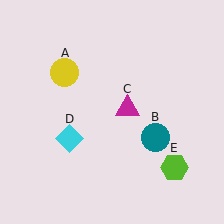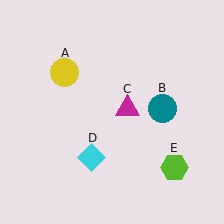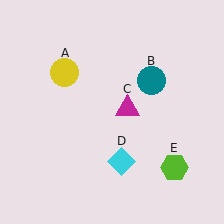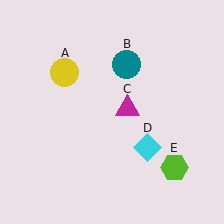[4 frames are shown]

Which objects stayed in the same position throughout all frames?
Yellow circle (object A) and magenta triangle (object C) and lime hexagon (object E) remained stationary.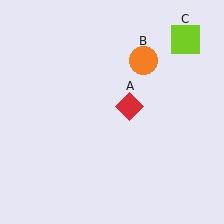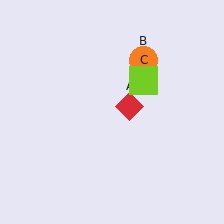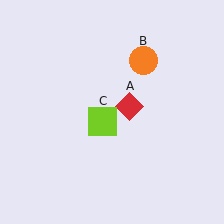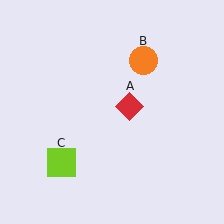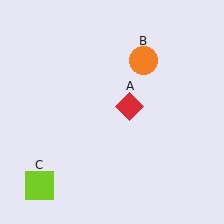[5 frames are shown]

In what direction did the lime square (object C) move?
The lime square (object C) moved down and to the left.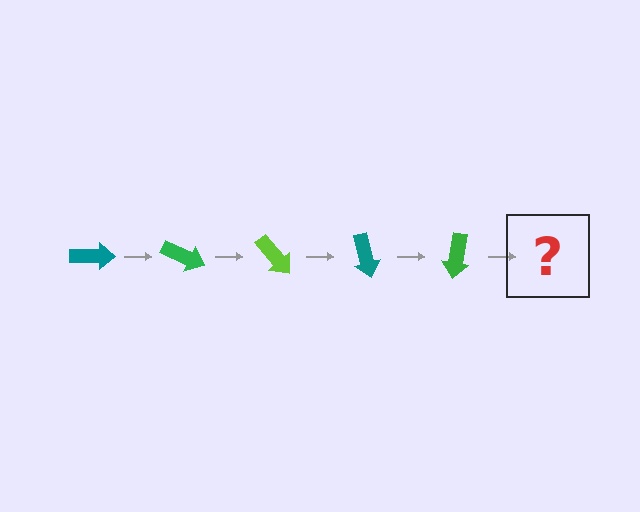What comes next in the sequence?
The next element should be a lime arrow, rotated 125 degrees from the start.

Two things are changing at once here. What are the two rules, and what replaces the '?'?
The two rules are that it rotates 25 degrees each step and the color cycles through teal, green, and lime. The '?' should be a lime arrow, rotated 125 degrees from the start.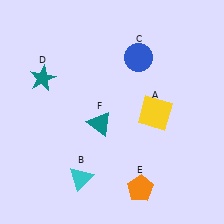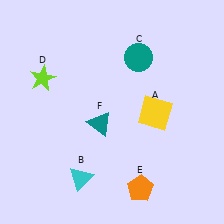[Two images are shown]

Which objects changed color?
C changed from blue to teal. D changed from teal to lime.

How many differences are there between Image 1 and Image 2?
There are 2 differences between the two images.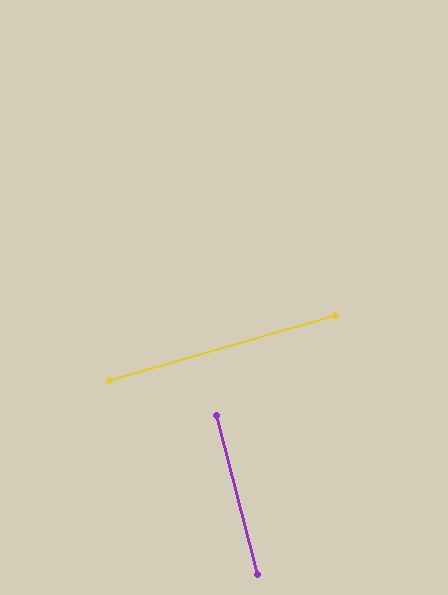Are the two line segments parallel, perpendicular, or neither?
Perpendicular — they meet at approximately 88°.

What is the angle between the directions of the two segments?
Approximately 88 degrees.